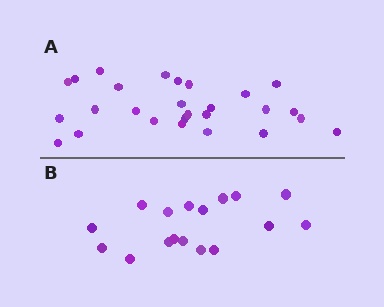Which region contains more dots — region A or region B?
Region A (the top region) has more dots.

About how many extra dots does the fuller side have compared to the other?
Region A has roughly 10 or so more dots than region B.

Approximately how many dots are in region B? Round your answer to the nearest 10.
About 20 dots. (The exact count is 17, which rounds to 20.)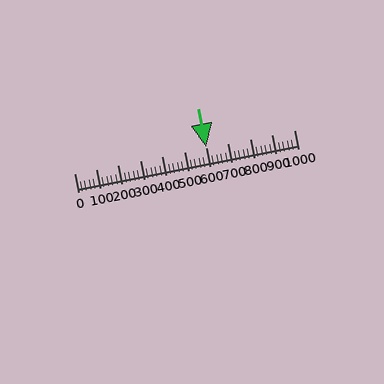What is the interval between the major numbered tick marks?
The major tick marks are spaced 100 units apart.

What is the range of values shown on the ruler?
The ruler shows values from 0 to 1000.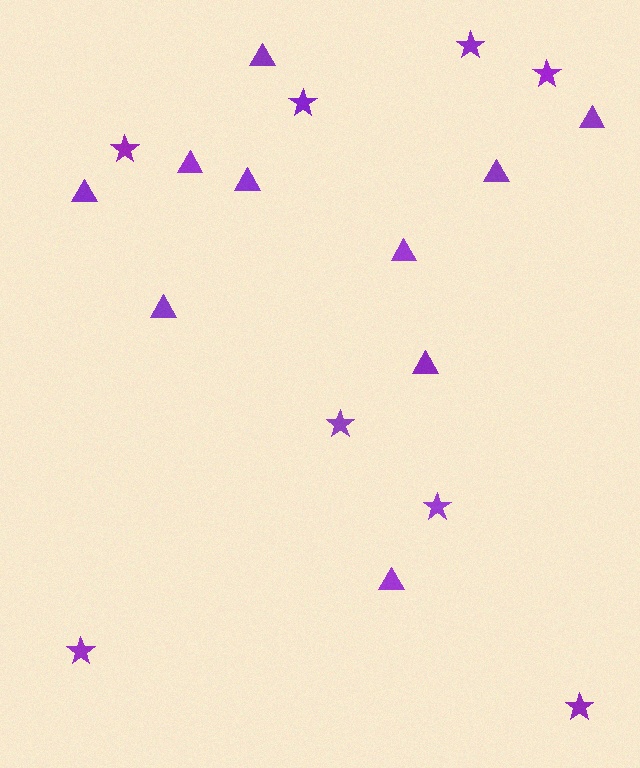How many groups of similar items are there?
There are 2 groups: one group of triangles (10) and one group of stars (8).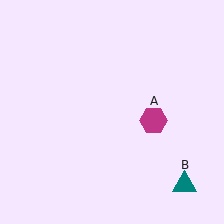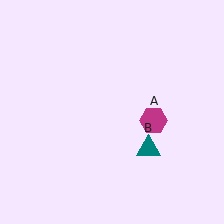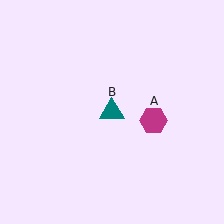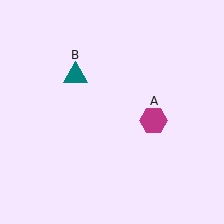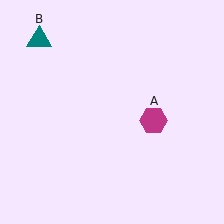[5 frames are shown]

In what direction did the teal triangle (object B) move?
The teal triangle (object B) moved up and to the left.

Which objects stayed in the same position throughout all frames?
Magenta hexagon (object A) remained stationary.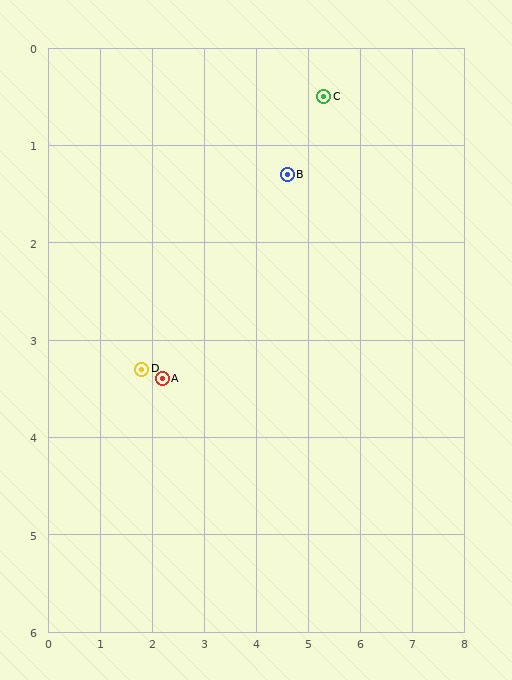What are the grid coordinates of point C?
Point C is at approximately (5.3, 0.5).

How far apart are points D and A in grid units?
Points D and A are about 0.4 grid units apart.